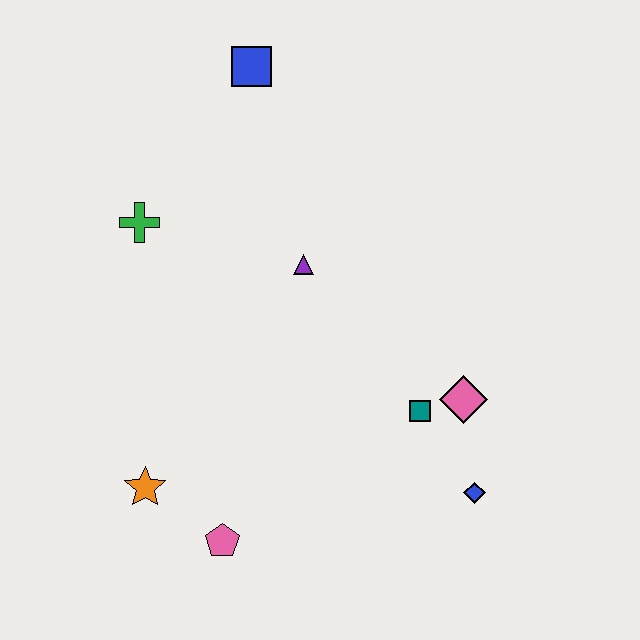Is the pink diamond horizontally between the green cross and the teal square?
No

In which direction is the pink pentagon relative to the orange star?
The pink pentagon is to the right of the orange star.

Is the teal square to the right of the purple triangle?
Yes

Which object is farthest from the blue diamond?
The blue square is farthest from the blue diamond.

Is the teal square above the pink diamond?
No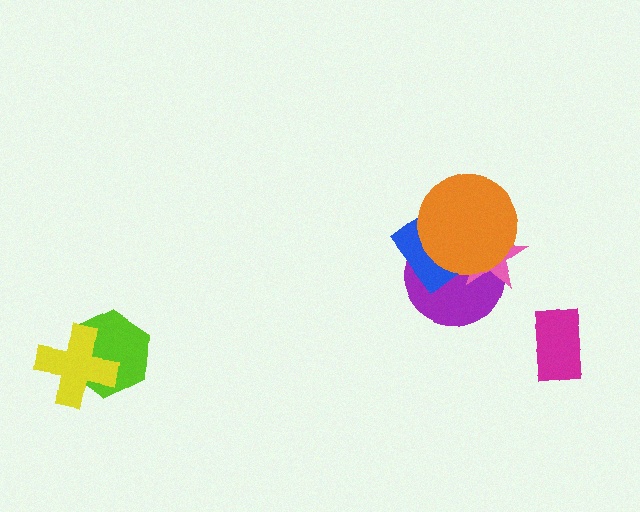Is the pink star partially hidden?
Yes, it is partially covered by another shape.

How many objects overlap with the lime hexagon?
1 object overlaps with the lime hexagon.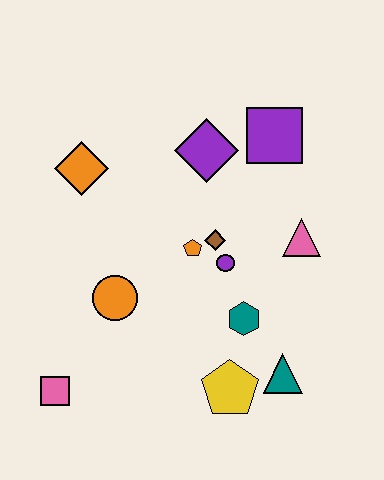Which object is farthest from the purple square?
The pink square is farthest from the purple square.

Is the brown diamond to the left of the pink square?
No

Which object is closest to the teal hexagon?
The purple circle is closest to the teal hexagon.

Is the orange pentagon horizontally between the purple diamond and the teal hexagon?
No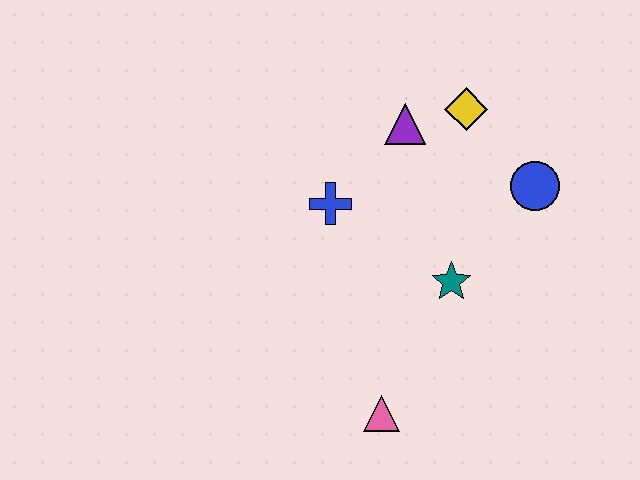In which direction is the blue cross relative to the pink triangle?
The blue cross is above the pink triangle.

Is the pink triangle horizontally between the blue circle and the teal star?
No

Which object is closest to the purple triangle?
The yellow diamond is closest to the purple triangle.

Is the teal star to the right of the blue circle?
No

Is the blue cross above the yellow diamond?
No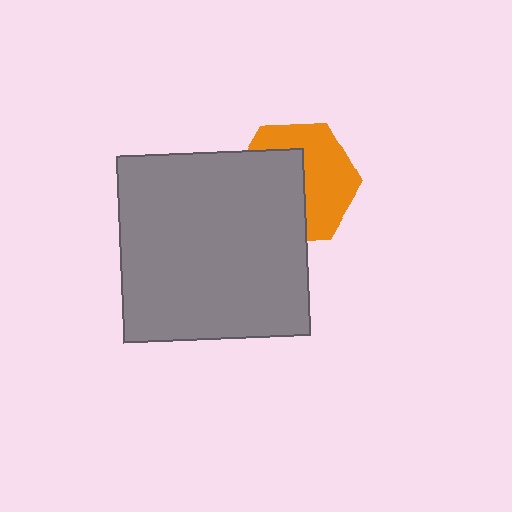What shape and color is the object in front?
The object in front is a gray square.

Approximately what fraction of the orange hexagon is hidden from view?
Roughly 49% of the orange hexagon is hidden behind the gray square.